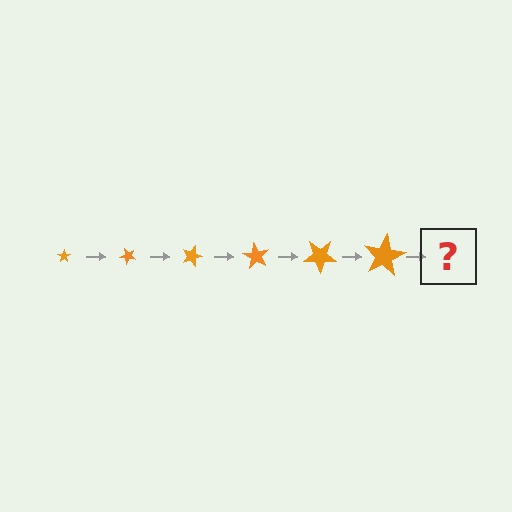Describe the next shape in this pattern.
It should be a star, larger than the previous one and rotated 270 degrees from the start.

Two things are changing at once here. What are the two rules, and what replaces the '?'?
The two rules are that the star grows larger each step and it rotates 45 degrees each step. The '?' should be a star, larger than the previous one and rotated 270 degrees from the start.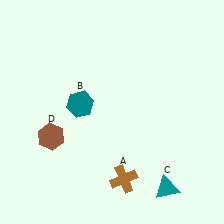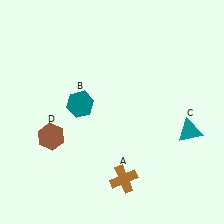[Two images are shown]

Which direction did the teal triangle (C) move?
The teal triangle (C) moved up.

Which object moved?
The teal triangle (C) moved up.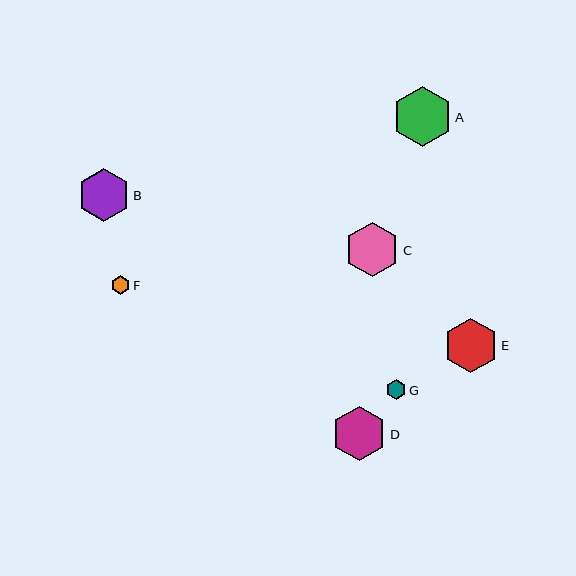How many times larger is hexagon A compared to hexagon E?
Hexagon A is approximately 1.1 times the size of hexagon E.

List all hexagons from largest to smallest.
From largest to smallest: A, C, E, D, B, G, F.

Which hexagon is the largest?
Hexagon A is the largest with a size of approximately 60 pixels.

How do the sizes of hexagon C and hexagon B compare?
Hexagon C and hexagon B are approximately the same size.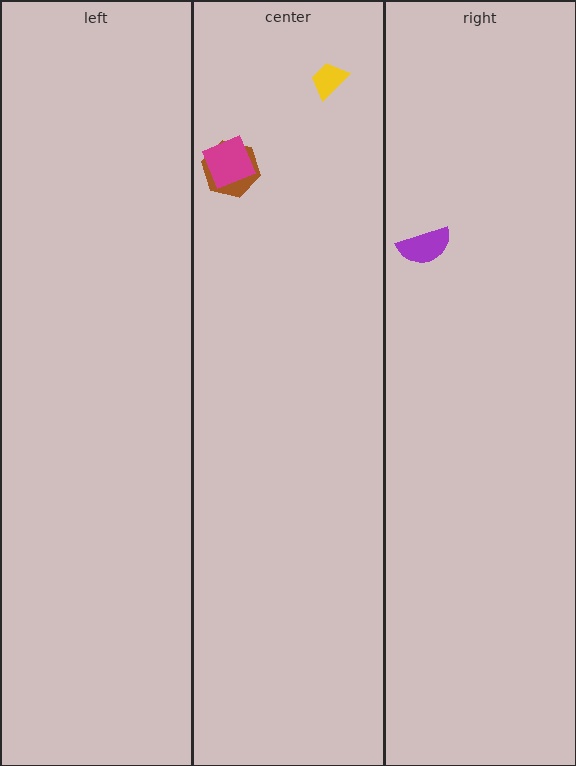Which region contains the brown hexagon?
The center region.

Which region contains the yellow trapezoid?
The center region.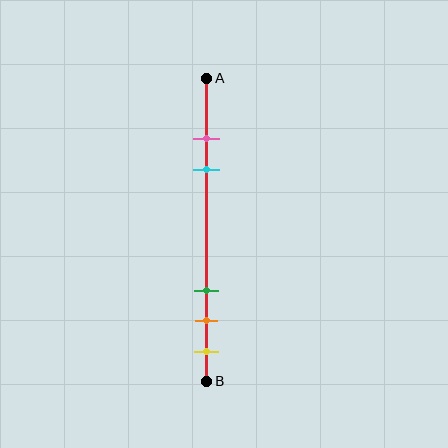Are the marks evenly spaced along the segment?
No, the marks are not evenly spaced.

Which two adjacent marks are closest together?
The pink and cyan marks are the closest adjacent pair.